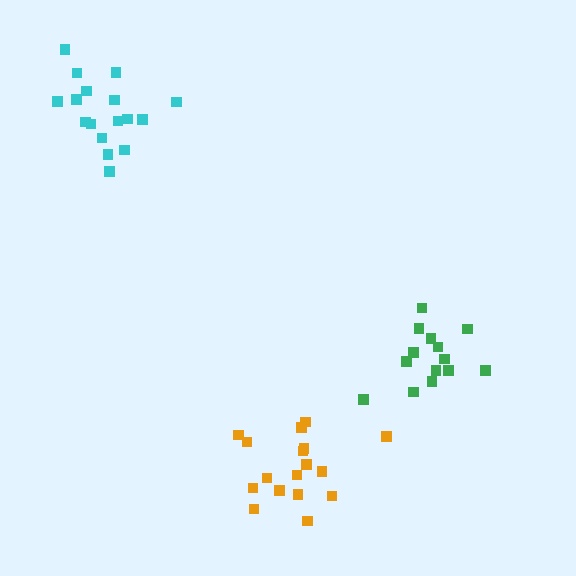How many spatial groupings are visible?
There are 3 spatial groupings.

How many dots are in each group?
Group 1: 14 dots, Group 2: 17 dots, Group 3: 17 dots (48 total).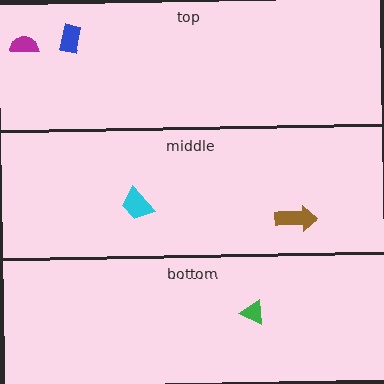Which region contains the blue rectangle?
The top region.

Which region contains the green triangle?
The bottom region.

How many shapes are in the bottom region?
1.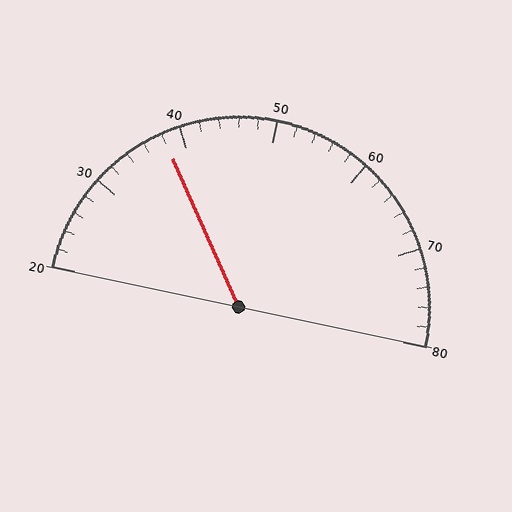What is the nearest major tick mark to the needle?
The nearest major tick mark is 40.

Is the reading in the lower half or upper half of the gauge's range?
The reading is in the lower half of the range (20 to 80).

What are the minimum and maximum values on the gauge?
The gauge ranges from 20 to 80.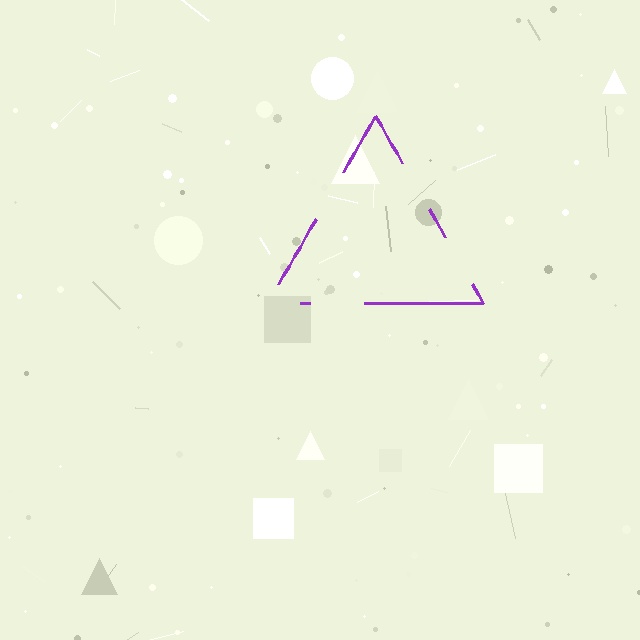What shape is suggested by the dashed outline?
The dashed outline suggests a triangle.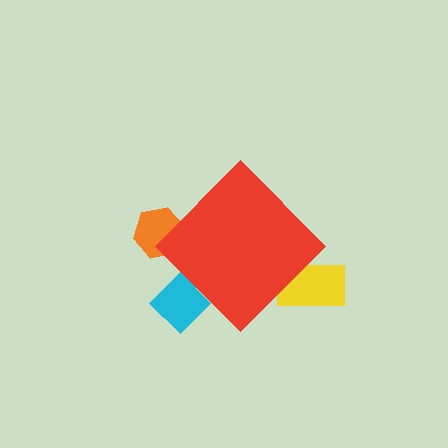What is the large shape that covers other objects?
A red diamond.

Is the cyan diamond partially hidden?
Yes, the cyan diamond is partially hidden behind the red diamond.